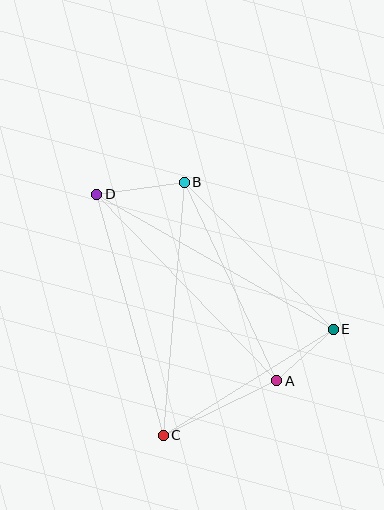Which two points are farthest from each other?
Points D and E are farthest from each other.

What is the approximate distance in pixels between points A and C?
The distance between A and C is approximately 126 pixels.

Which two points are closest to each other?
Points A and E are closest to each other.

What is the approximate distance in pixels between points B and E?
The distance between B and E is approximately 209 pixels.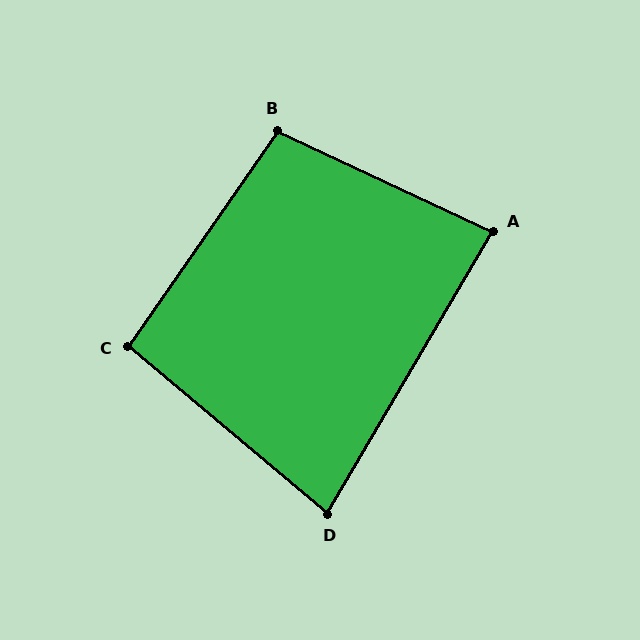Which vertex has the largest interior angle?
B, at approximately 100 degrees.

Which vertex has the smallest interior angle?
D, at approximately 80 degrees.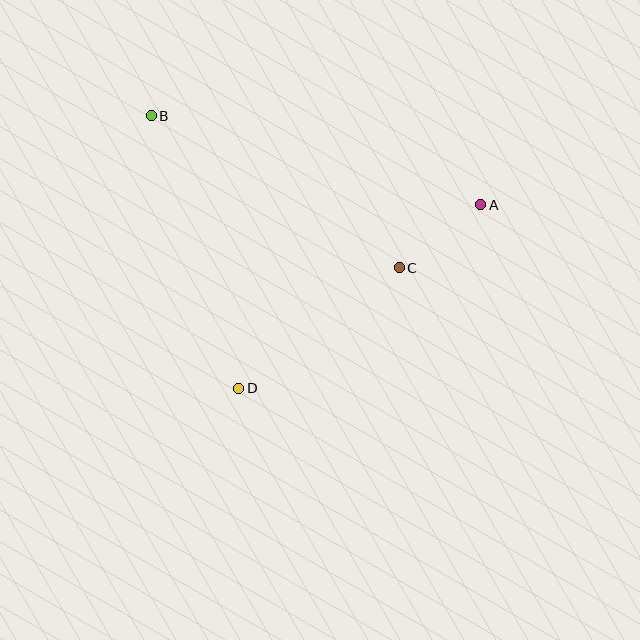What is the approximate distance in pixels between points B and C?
The distance between B and C is approximately 291 pixels.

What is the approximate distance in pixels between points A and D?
The distance between A and D is approximately 304 pixels.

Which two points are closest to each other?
Points A and C are closest to each other.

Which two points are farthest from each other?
Points A and B are farthest from each other.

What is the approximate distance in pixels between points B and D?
The distance between B and D is approximately 286 pixels.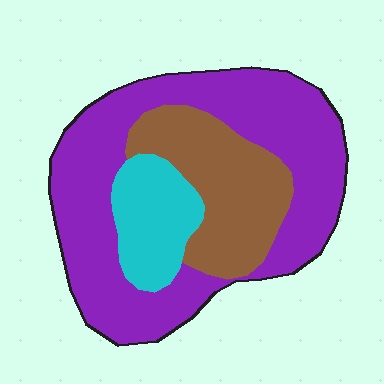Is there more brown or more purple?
Purple.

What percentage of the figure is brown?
Brown covers 26% of the figure.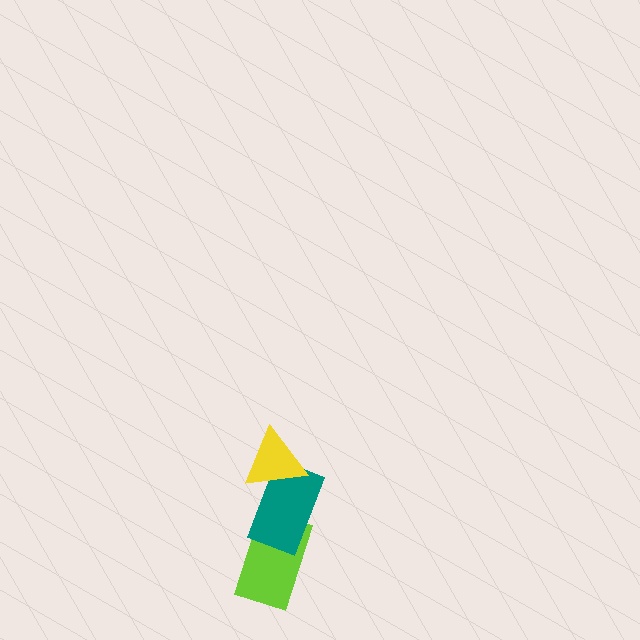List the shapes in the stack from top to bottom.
From top to bottom: the yellow triangle, the teal rectangle, the lime rectangle.